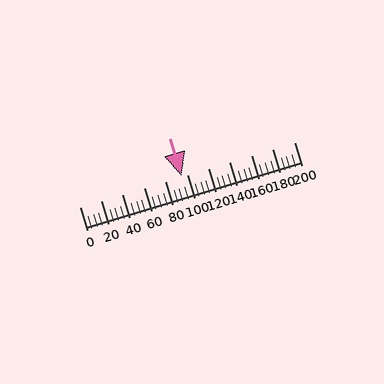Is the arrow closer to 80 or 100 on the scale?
The arrow is closer to 100.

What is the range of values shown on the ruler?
The ruler shows values from 0 to 200.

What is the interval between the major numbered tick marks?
The major tick marks are spaced 20 units apart.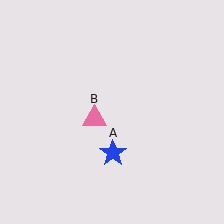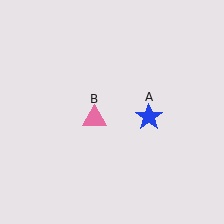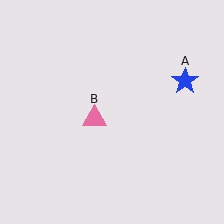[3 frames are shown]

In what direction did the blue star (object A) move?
The blue star (object A) moved up and to the right.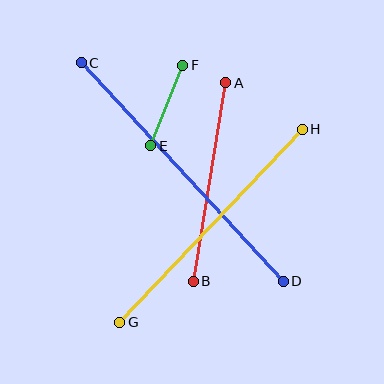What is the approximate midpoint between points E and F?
The midpoint is at approximately (167, 106) pixels.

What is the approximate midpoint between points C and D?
The midpoint is at approximately (182, 172) pixels.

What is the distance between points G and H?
The distance is approximately 266 pixels.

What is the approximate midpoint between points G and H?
The midpoint is at approximately (211, 226) pixels.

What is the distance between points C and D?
The distance is approximately 297 pixels.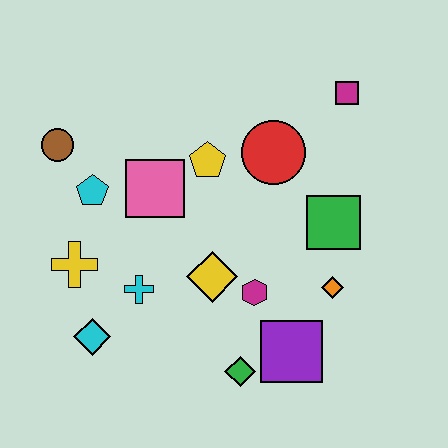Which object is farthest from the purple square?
The brown circle is farthest from the purple square.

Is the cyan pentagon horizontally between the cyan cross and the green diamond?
No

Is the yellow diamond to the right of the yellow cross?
Yes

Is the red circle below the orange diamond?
No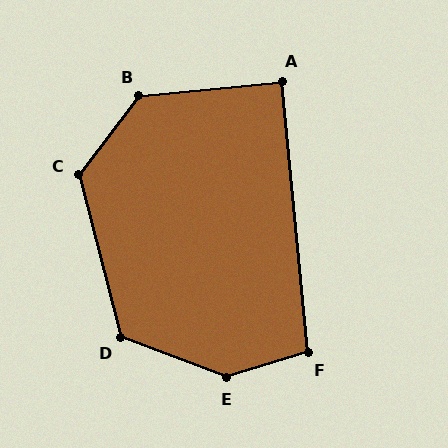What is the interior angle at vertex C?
Approximately 128 degrees (obtuse).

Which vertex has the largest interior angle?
E, at approximately 142 degrees.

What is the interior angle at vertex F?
Approximately 102 degrees (obtuse).